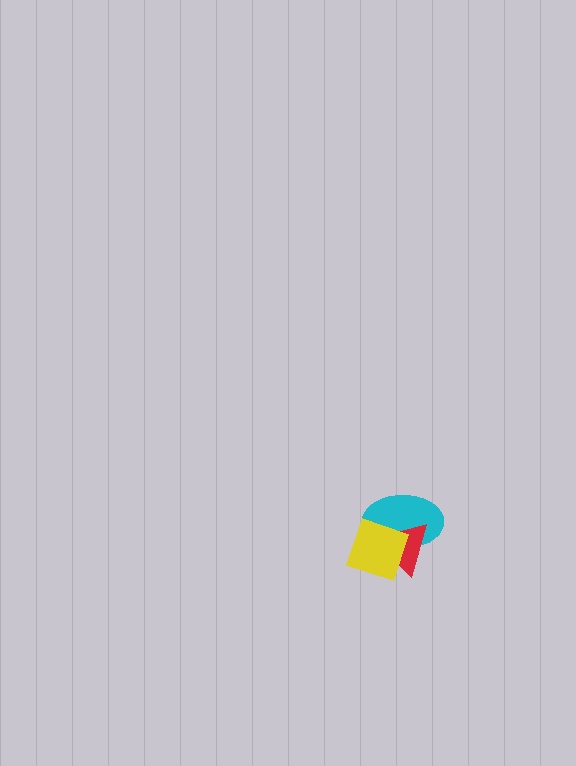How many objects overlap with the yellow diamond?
2 objects overlap with the yellow diamond.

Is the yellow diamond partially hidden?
No, no other shape covers it.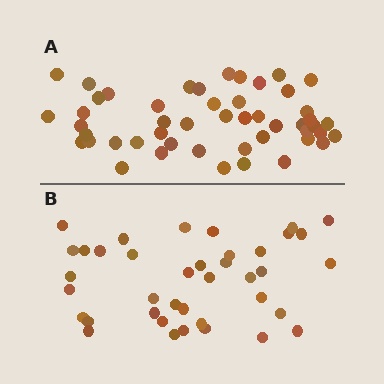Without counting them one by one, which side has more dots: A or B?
Region A (the top region) has more dots.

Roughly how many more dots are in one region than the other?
Region A has roughly 10 or so more dots than region B.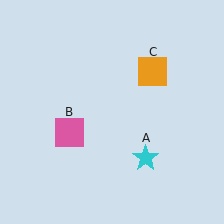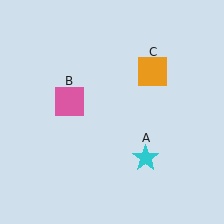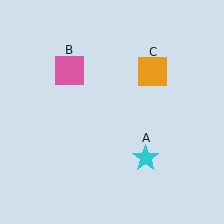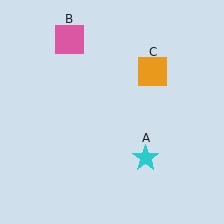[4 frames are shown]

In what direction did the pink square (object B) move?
The pink square (object B) moved up.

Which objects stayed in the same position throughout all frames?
Cyan star (object A) and orange square (object C) remained stationary.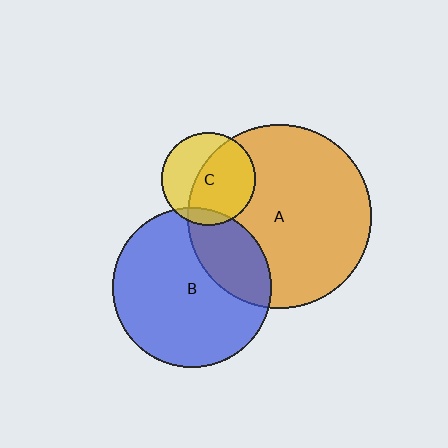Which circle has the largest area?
Circle A (orange).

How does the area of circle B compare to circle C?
Approximately 2.9 times.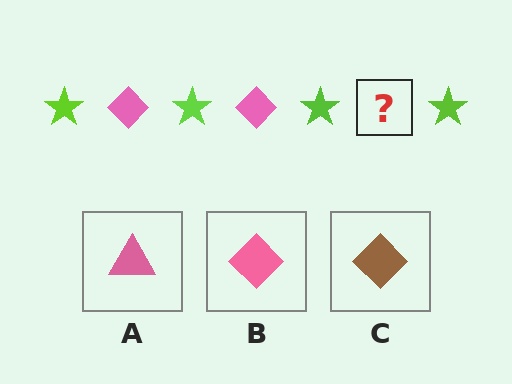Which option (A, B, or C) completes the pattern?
B.